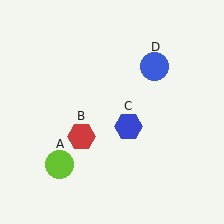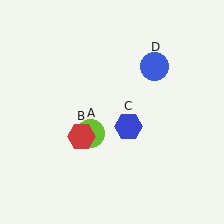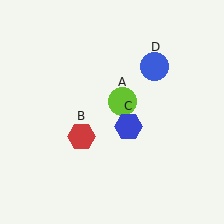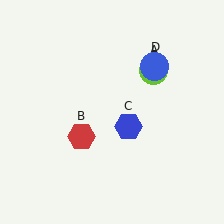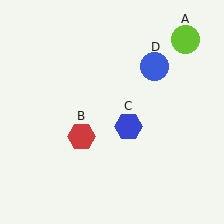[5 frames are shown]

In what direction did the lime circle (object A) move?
The lime circle (object A) moved up and to the right.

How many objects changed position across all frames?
1 object changed position: lime circle (object A).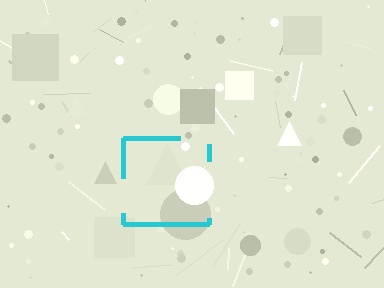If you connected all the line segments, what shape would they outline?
They would outline a square.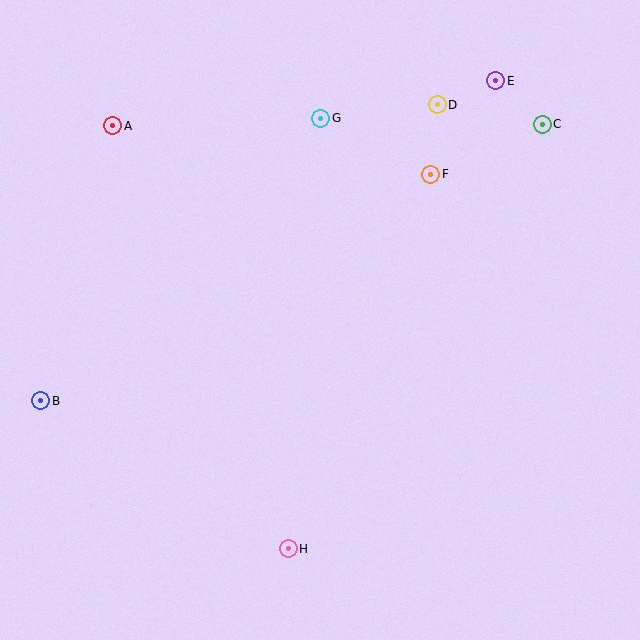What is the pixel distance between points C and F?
The distance between C and F is 122 pixels.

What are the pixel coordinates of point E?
Point E is at (496, 81).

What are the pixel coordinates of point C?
Point C is at (542, 124).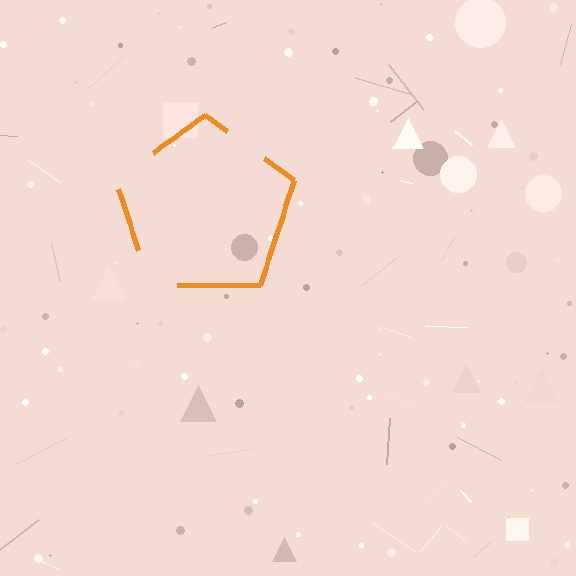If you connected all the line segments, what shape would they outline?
They would outline a pentagon.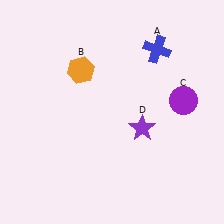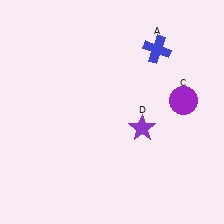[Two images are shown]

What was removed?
The orange hexagon (B) was removed in Image 2.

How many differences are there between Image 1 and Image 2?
There is 1 difference between the two images.